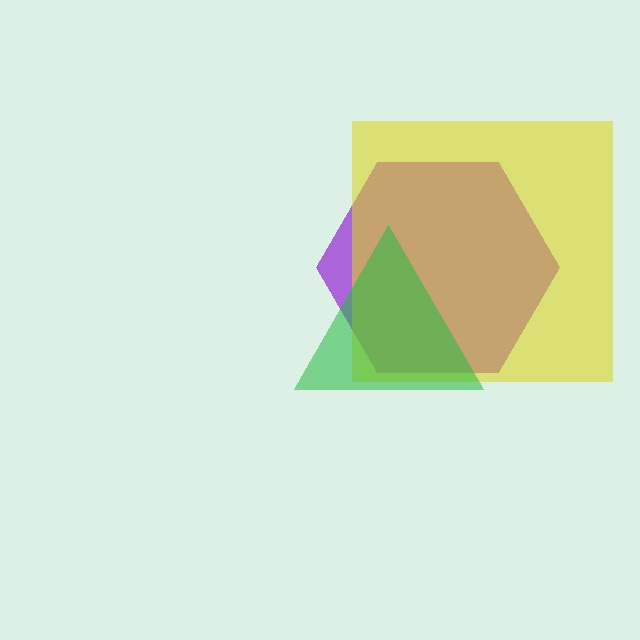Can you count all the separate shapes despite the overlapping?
Yes, there are 3 separate shapes.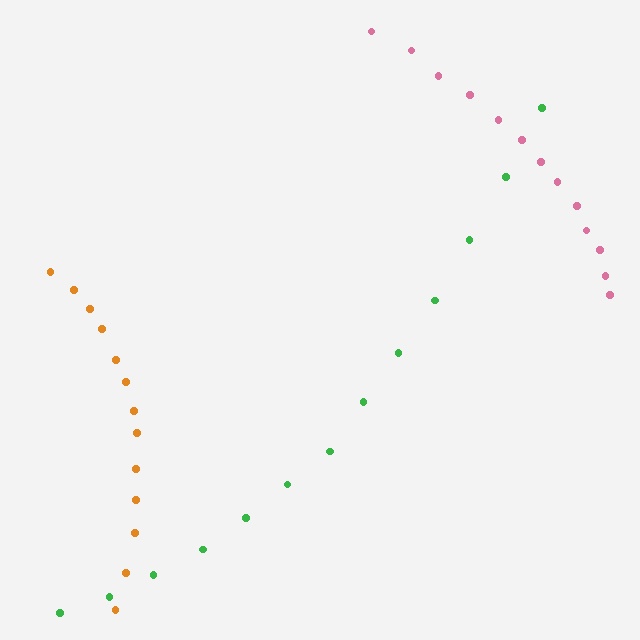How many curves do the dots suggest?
There are 3 distinct paths.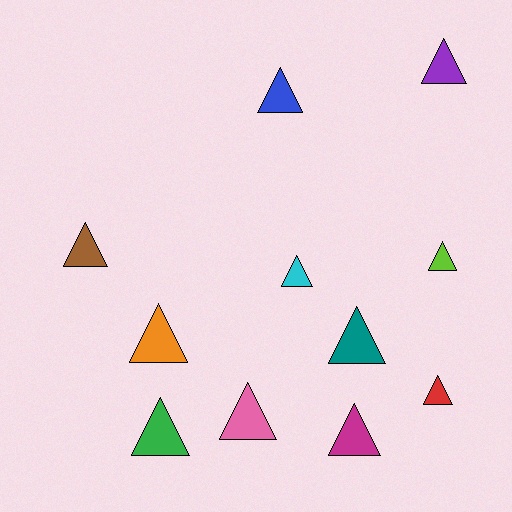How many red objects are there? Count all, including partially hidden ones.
There is 1 red object.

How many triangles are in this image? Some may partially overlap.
There are 11 triangles.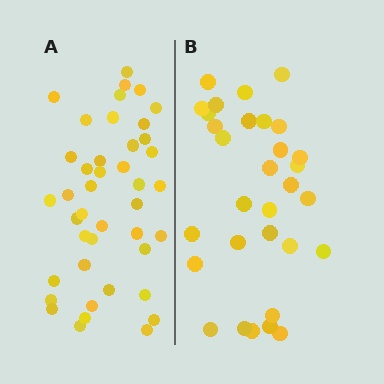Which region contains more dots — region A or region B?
Region A (the left region) has more dots.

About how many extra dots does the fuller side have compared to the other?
Region A has roughly 12 or so more dots than region B.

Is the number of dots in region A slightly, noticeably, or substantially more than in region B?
Region A has noticeably more, but not dramatically so. The ratio is roughly 1.4 to 1.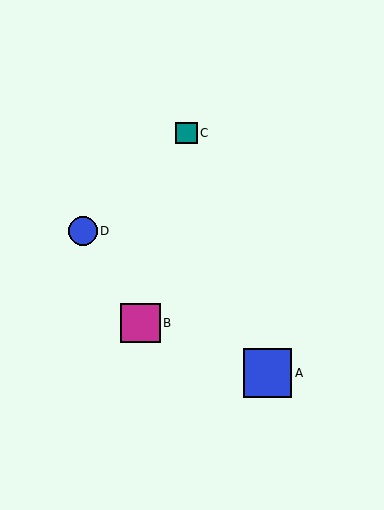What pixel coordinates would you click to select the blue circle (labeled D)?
Click at (83, 231) to select the blue circle D.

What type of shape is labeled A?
Shape A is a blue square.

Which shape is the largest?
The blue square (labeled A) is the largest.